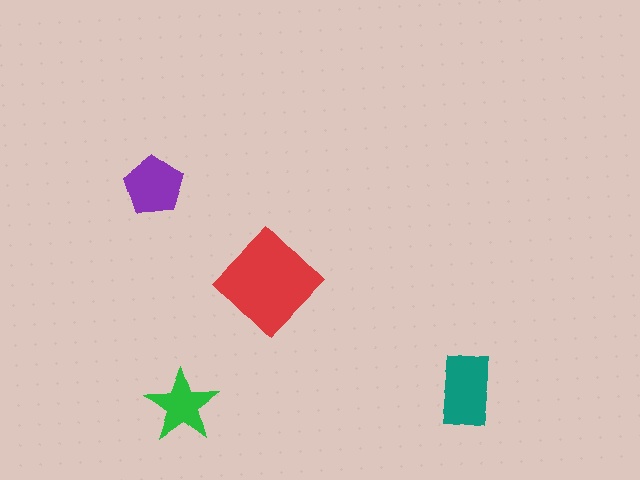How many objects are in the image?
There are 4 objects in the image.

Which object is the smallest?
The green star.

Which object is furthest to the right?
The teal rectangle is rightmost.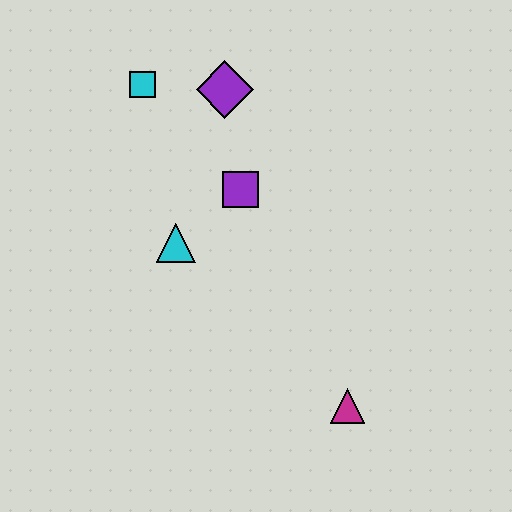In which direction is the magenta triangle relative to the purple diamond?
The magenta triangle is below the purple diamond.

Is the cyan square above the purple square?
Yes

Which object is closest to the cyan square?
The purple diamond is closest to the cyan square.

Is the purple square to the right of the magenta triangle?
No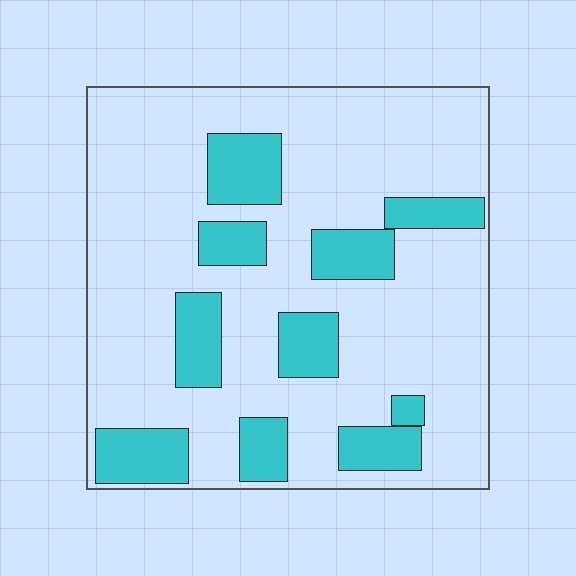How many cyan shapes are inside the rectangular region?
10.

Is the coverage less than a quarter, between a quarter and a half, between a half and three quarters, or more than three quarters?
Less than a quarter.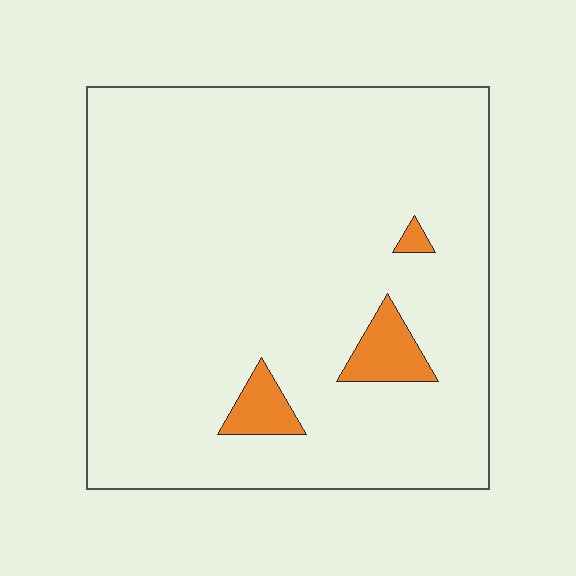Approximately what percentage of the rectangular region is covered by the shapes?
Approximately 5%.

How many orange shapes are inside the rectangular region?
3.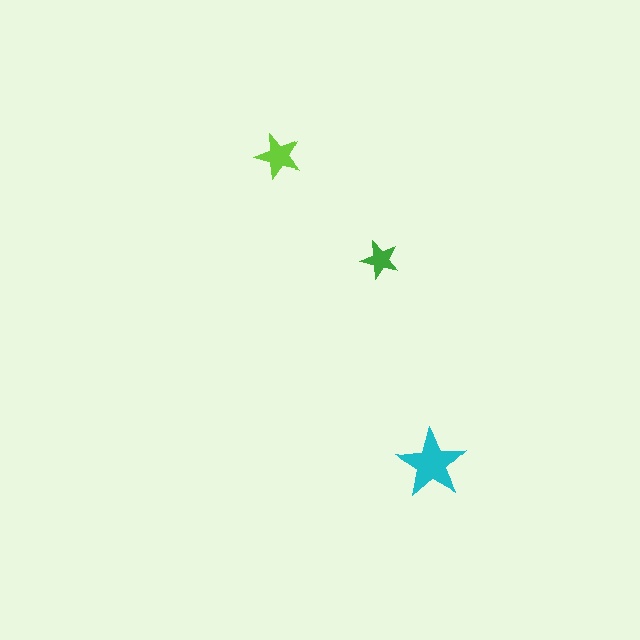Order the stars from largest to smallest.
the cyan one, the lime one, the green one.